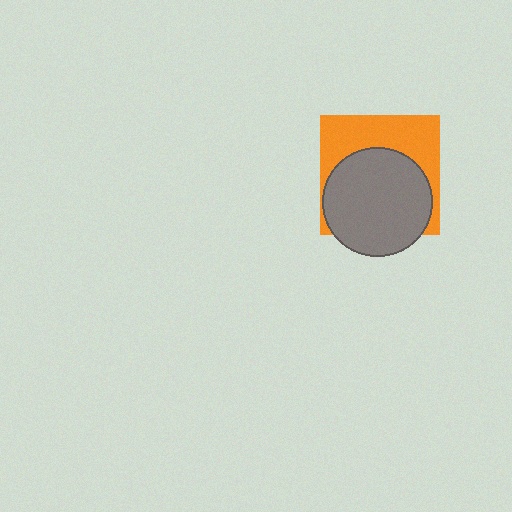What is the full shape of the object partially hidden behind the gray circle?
The partially hidden object is an orange square.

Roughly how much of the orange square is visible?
A small part of it is visible (roughly 43%).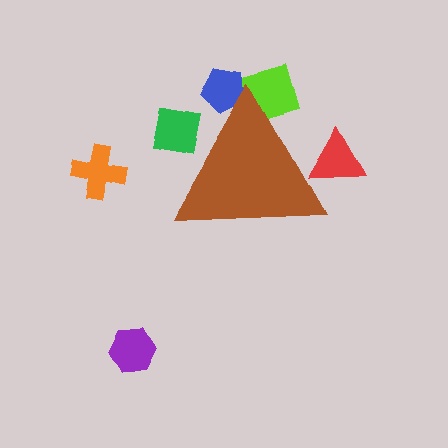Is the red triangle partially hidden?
Yes, the red triangle is partially hidden behind the brown triangle.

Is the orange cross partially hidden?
No, the orange cross is fully visible.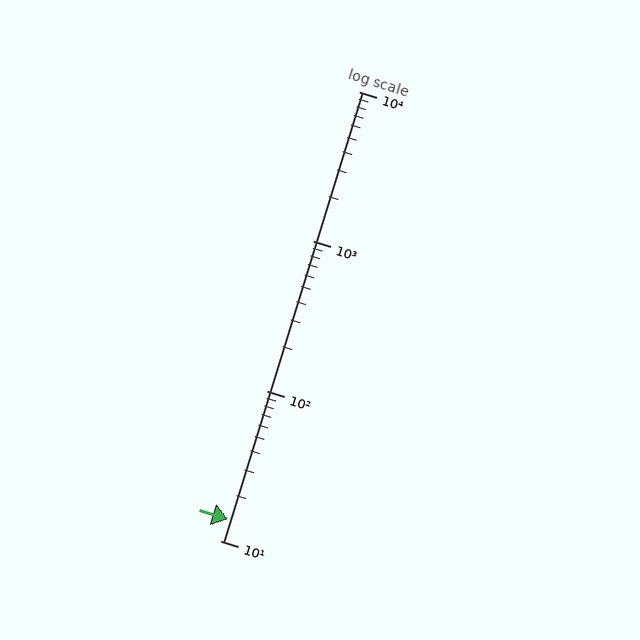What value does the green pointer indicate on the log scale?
The pointer indicates approximately 14.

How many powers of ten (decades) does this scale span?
The scale spans 3 decades, from 10 to 10000.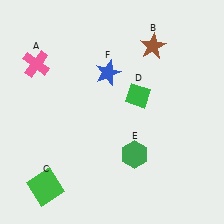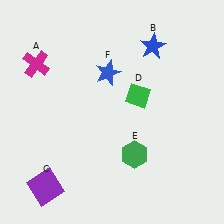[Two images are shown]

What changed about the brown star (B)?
In Image 1, B is brown. In Image 2, it changed to blue.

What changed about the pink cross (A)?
In Image 1, A is pink. In Image 2, it changed to magenta.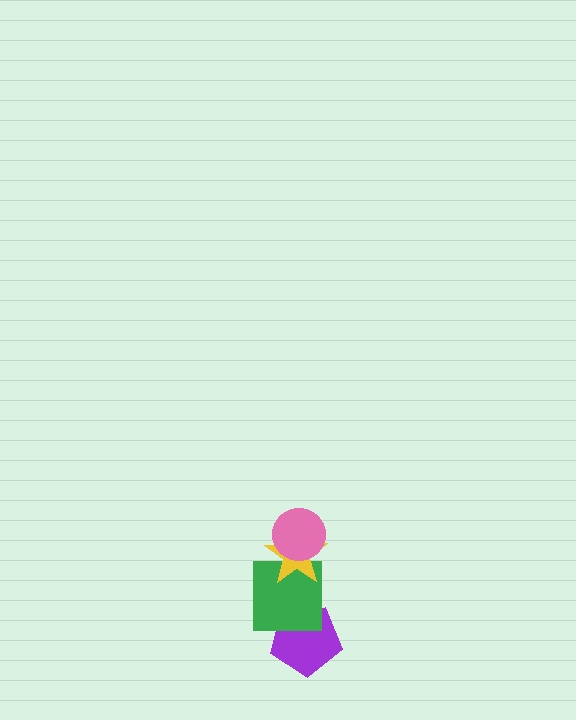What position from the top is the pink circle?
The pink circle is 1st from the top.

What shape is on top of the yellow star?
The pink circle is on top of the yellow star.